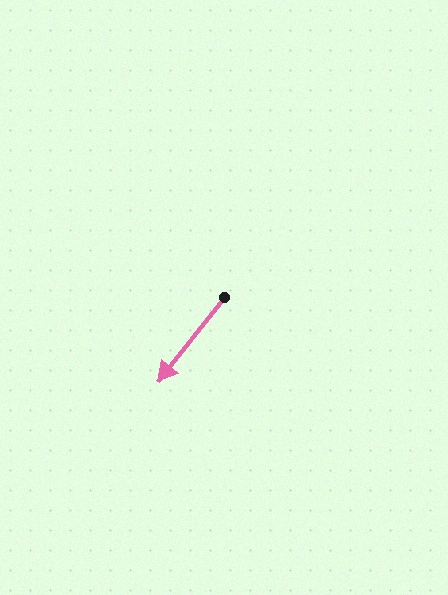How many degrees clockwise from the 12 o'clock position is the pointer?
Approximately 218 degrees.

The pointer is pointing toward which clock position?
Roughly 7 o'clock.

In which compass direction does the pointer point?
Southwest.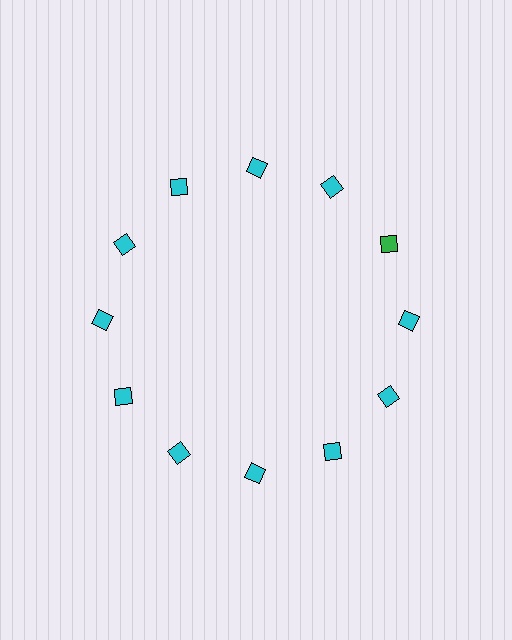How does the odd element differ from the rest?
It has a different color: green instead of cyan.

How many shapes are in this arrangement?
There are 12 shapes arranged in a ring pattern.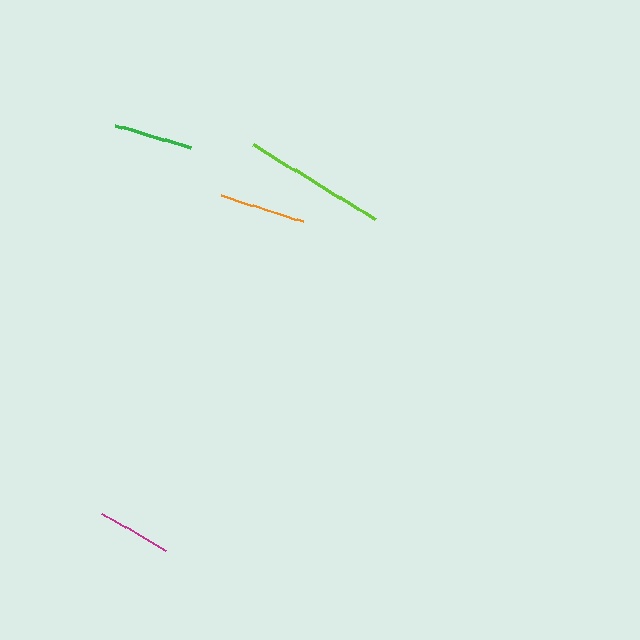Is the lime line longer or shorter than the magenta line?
The lime line is longer than the magenta line.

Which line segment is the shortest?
The magenta line is the shortest at approximately 74 pixels.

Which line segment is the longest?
The lime line is the longest at approximately 143 pixels.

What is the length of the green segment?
The green segment is approximately 78 pixels long.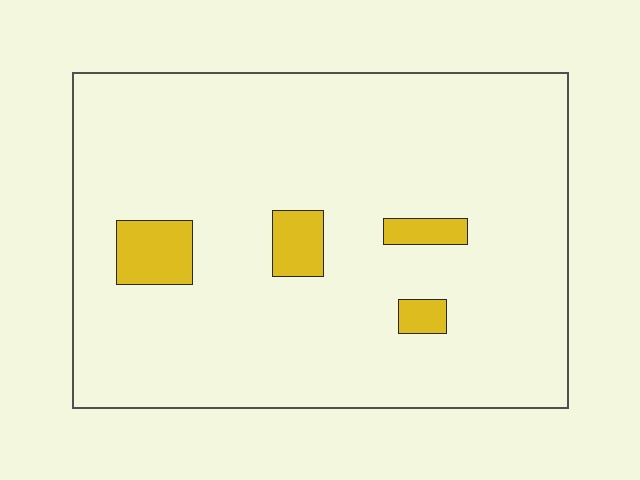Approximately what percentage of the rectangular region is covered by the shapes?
Approximately 5%.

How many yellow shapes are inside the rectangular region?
4.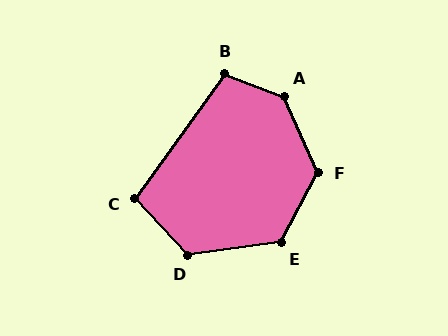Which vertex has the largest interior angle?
A, at approximately 134 degrees.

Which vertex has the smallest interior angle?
C, at approximately 101 degrees.